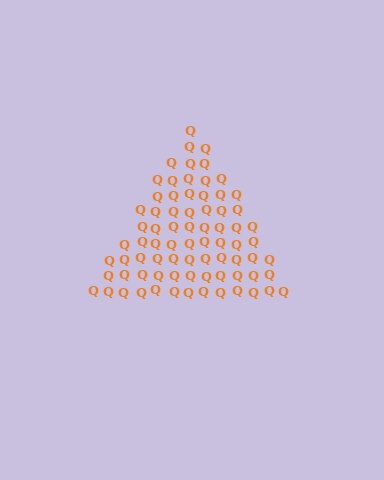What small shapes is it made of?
It is made of small letter Q's.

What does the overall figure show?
The overall figure shows a triangle.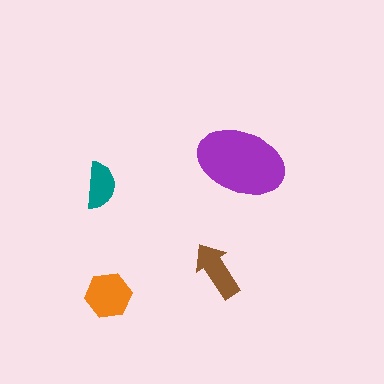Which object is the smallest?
The teal semicircle.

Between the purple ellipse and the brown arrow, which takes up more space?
The purple ellipse.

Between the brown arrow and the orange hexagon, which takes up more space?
The orange hexagon.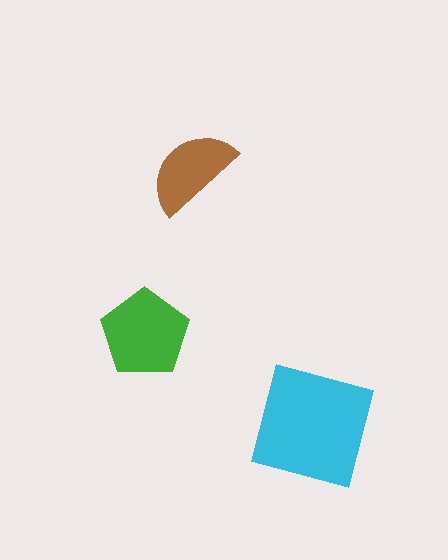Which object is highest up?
The brown semicircle is topmost.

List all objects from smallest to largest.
The brown semicircle, the green pentagon, the cyan square.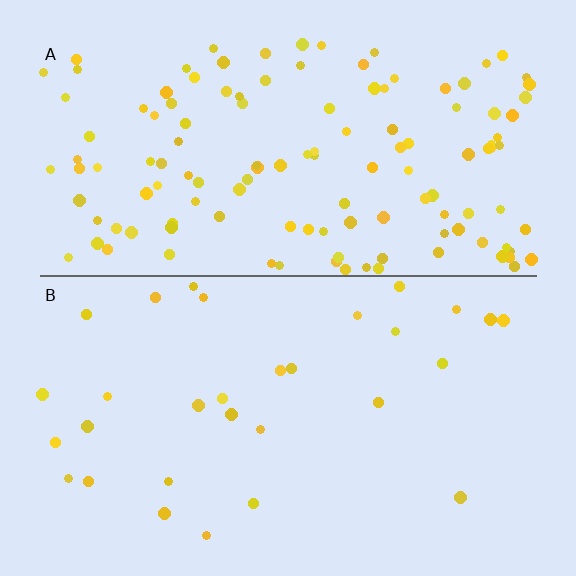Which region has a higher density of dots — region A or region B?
A (the top).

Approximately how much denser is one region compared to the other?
Approximately 4.2× — region A over region B.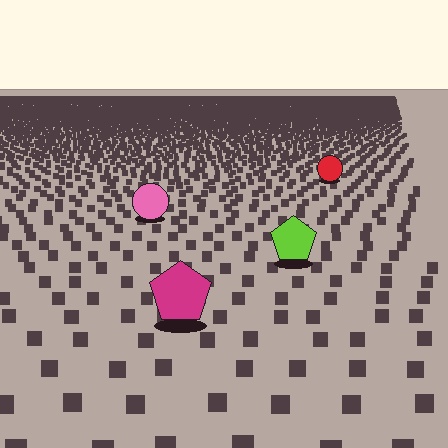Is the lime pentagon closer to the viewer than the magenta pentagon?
No. The magenta pentagon is closer — you can tell from the texture gradient: the ground texture is coarser near it.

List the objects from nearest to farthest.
From nearest to farthest: the magenta pentagon, the lime pentagon, the pink circle, the red circle.